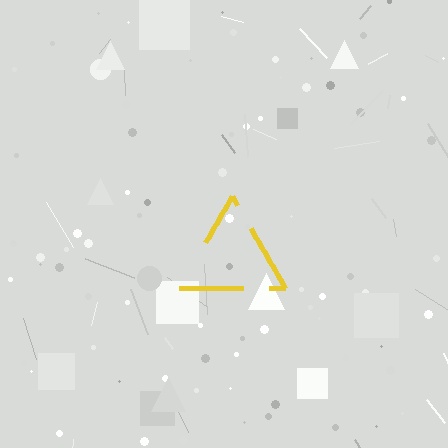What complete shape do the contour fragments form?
The contour fragments form a triangle.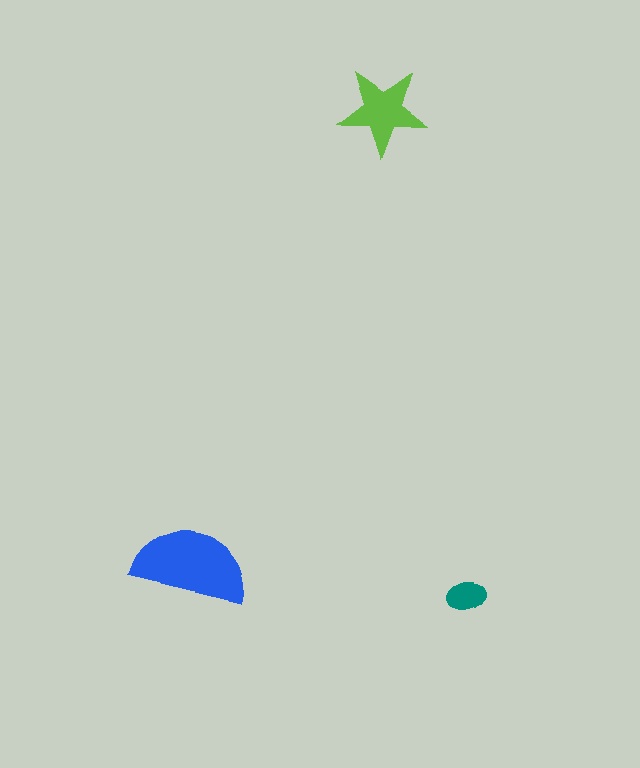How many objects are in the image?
There are 3 objects in the image.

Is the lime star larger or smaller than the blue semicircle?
Smaller.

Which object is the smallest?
The teal ellipse.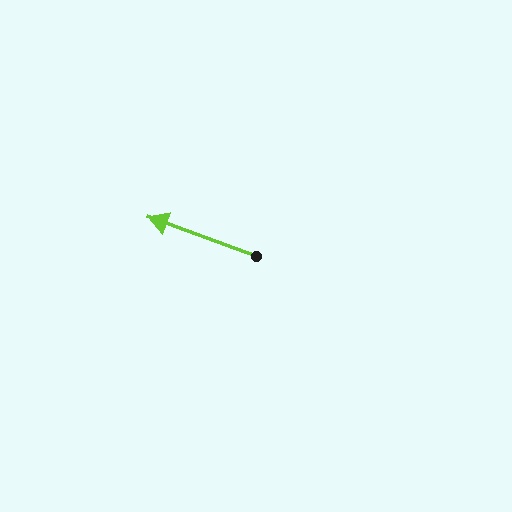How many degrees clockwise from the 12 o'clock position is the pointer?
Approximately 290 degrees.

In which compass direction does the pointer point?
West.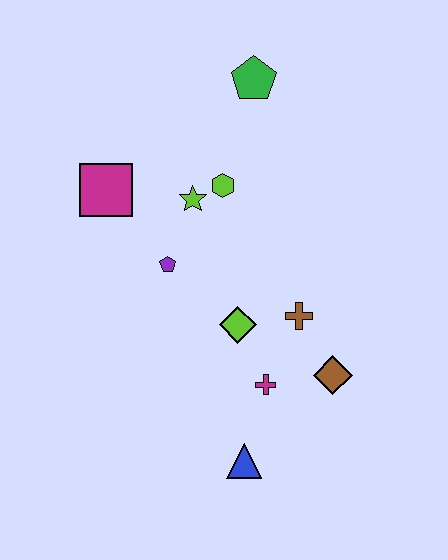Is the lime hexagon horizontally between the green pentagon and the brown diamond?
No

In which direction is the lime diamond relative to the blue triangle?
The lime diamond is above the blue triangle.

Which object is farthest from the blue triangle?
The green pentagon is farthest from the blue triangle.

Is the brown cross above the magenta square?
No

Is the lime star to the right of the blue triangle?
No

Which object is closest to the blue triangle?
The magenta cross is closest to the blue triangle.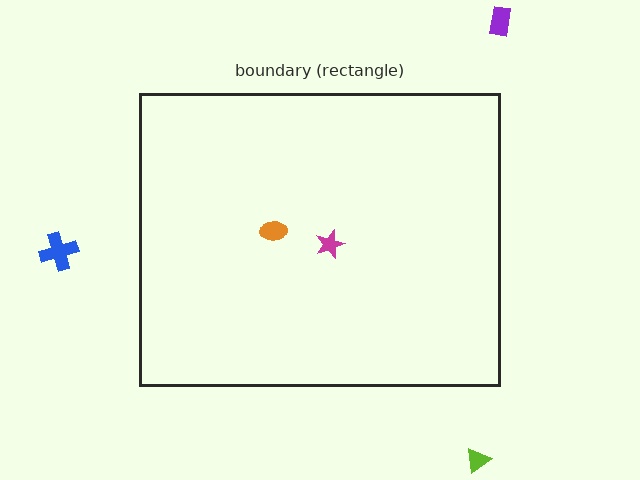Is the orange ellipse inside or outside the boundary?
Inside.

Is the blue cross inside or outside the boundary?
Outside.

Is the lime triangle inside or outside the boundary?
Outside.